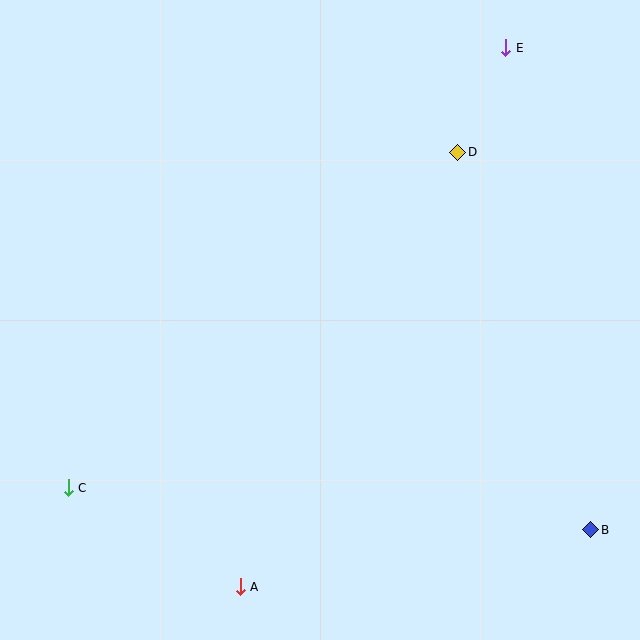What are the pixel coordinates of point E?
Point E is at (506, 48).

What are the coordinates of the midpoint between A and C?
The midpoint between A and C is at (154, 537).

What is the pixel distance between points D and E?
The distance between D and E is 115 pixels.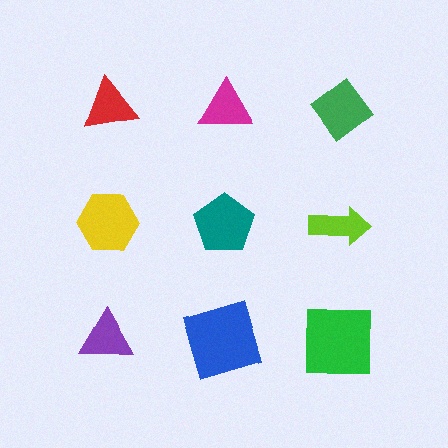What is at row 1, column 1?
A red triangle.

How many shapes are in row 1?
3 shapes.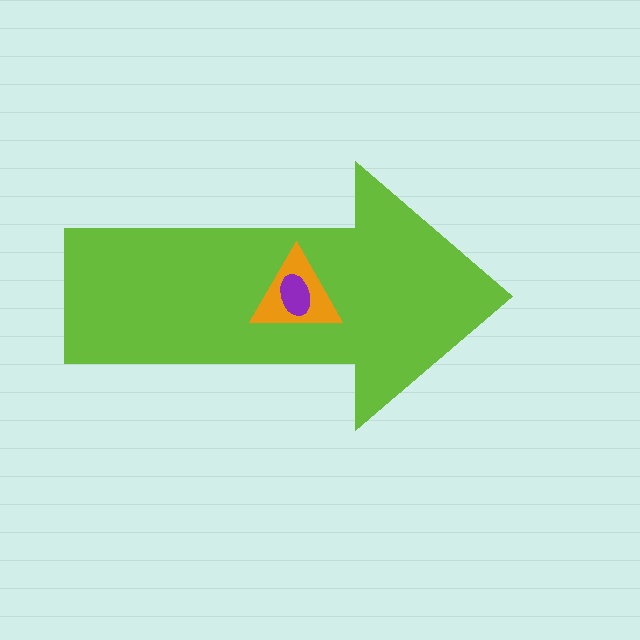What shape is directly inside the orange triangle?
The purple ellipse.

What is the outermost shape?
The lime arrow.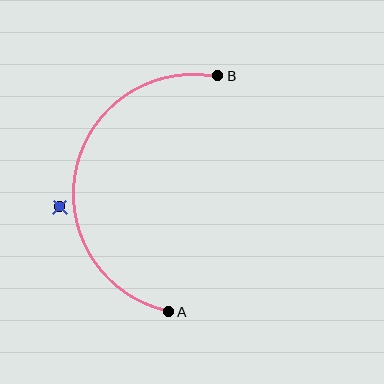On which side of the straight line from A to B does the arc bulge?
The arc bulges to the left of the straight line connecting A and B.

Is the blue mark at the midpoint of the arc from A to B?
No — the blue mark does not lie on the arc at all. It sits slightly outside the curve.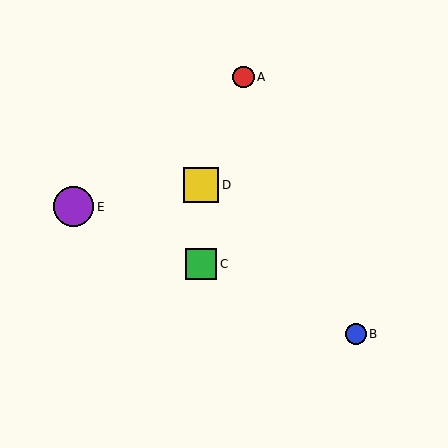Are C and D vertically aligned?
Yes, both are at x≈201.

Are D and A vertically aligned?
No, D is at x≈201 and A is at x≈243.